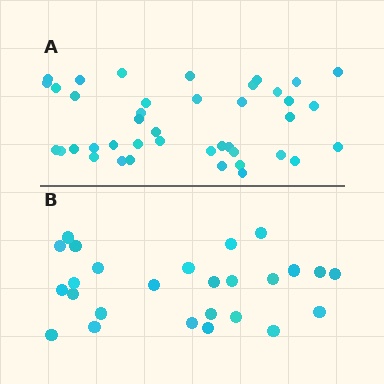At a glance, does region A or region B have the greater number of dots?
Region A (the top region) has more dots.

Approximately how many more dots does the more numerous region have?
Region A has approximately 15 more dots than region B.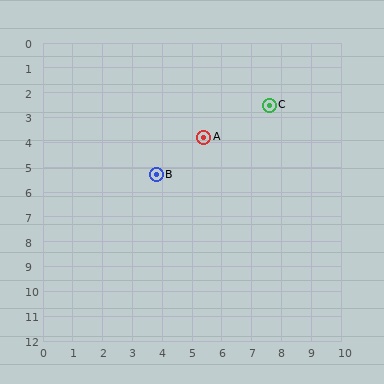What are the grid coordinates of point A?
Point A is at approximately (5.4, 3.8).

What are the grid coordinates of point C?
Point C is at approximately (7.6, 2.5).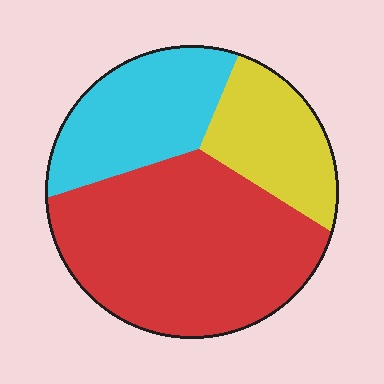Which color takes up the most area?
Red, at roughly 55%.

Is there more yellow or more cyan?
Cyan.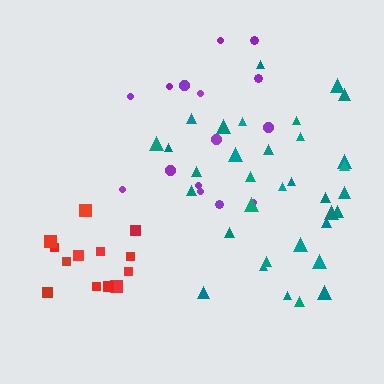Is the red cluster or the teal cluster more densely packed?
Red.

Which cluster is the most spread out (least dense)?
Purple.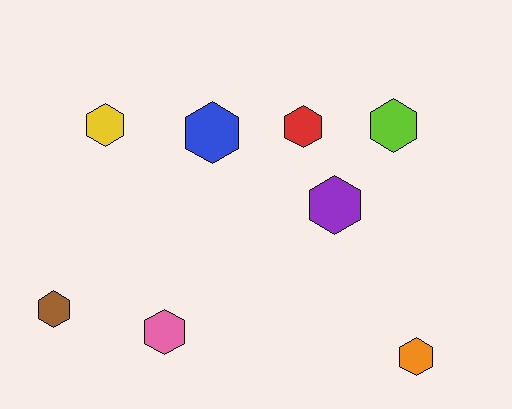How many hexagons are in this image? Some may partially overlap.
There are 8 hexagons.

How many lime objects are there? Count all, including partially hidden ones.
There is 1 lime object.